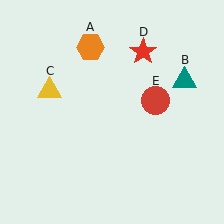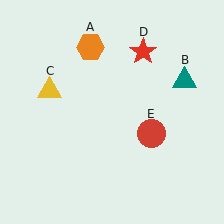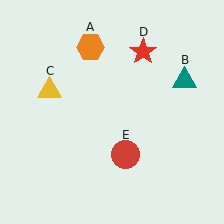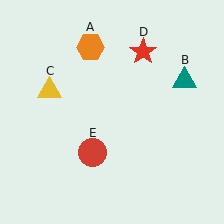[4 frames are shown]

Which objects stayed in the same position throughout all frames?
Orange hexagon (object A) and teal triangle (object B) and yellow triangle (object C) and red star (object D) remained stationary.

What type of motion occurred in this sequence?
The red circle (object E) rotated clockwise around the center of the scene.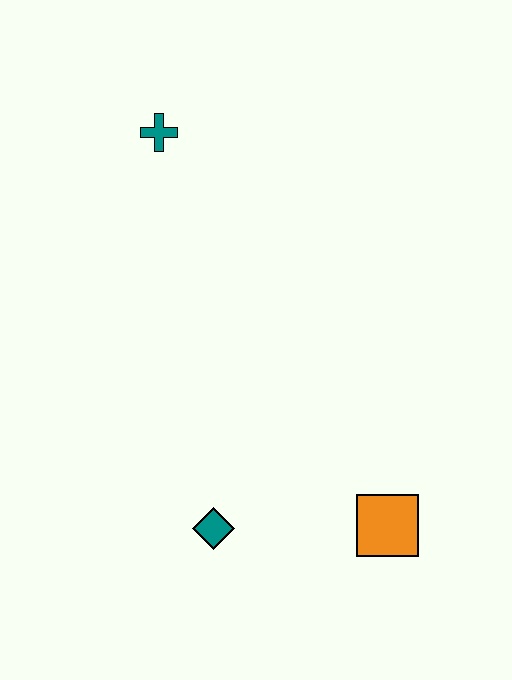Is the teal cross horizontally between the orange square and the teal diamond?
No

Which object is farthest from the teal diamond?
The teal cross is farthest from the teal diamond.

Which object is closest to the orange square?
The teal diamond is closest to the orange square.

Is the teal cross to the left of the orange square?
Yes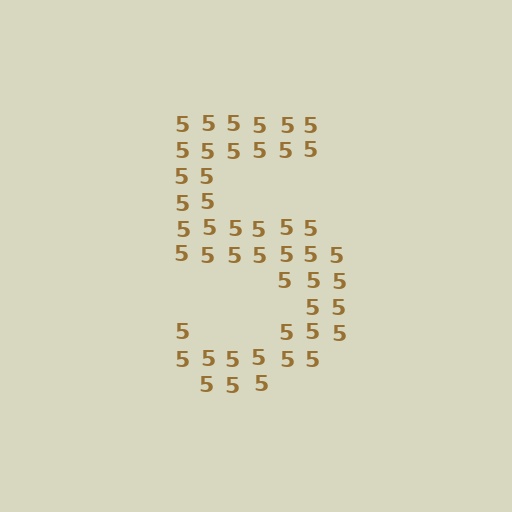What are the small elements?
The small elements are digit 5's.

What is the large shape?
The large shape is the digit 5.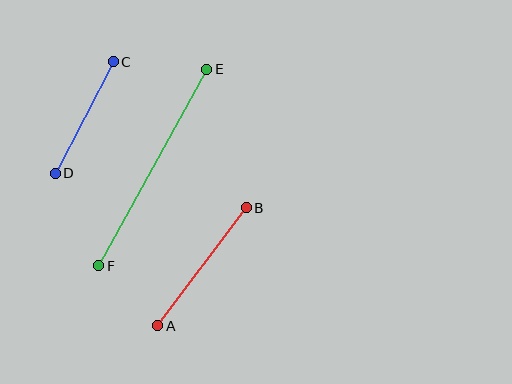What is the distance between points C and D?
The distance is approximately 126 pixels.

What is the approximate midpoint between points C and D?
The midpoint is at approximately (84, 117) pixels.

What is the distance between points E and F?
The distance is approximately 224 pixels.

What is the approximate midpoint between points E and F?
The midpoint is at approximately (153, 167) pixels.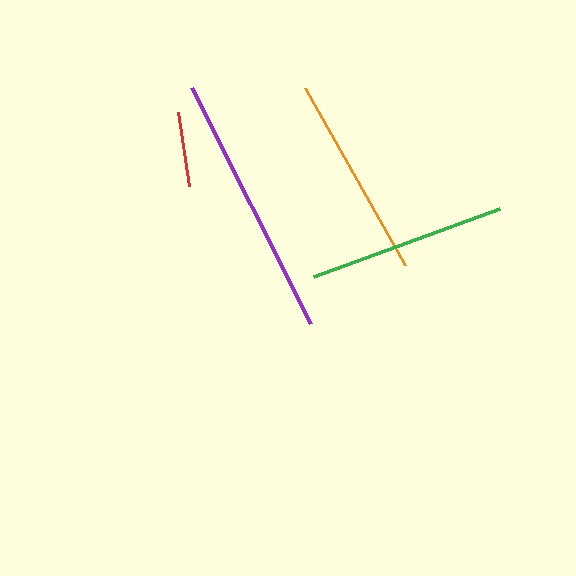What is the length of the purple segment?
The purple segment is approximately 265 pixels long.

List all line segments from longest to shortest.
From longest to shortest: purple, orange, green, red.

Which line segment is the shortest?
The red line is the shortest at approximately 75 pixels.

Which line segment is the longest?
The purple line is the longest at approximately 265 pixels.